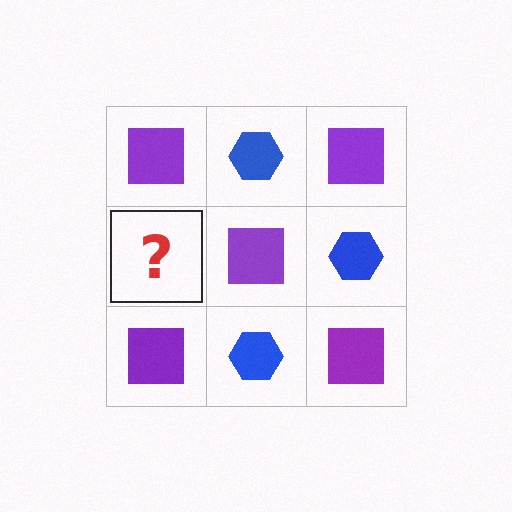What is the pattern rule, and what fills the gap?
The rule is that it alternates purple square and blue hexagon in a checkerboard pattern. The gap should be filled with a blue hexagon.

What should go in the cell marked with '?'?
The missing cell should contain a blue hexagon.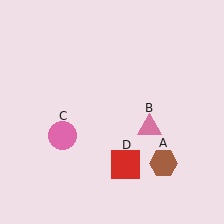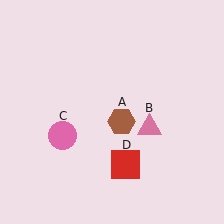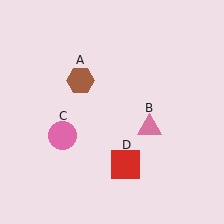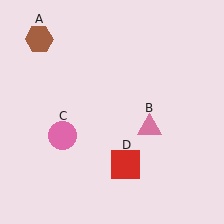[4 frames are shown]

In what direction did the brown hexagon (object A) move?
The brown hexagon (object A) moved up and to the left.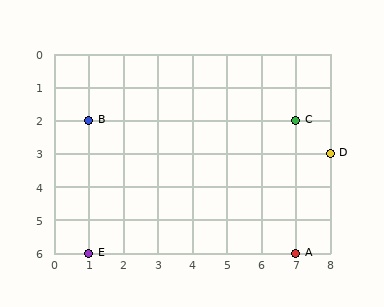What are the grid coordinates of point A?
Point A is at grid coordinates (7, 6).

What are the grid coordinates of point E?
Point E is at grid coordinates (1, 6).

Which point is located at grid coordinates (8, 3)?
Point D is at (8, 3).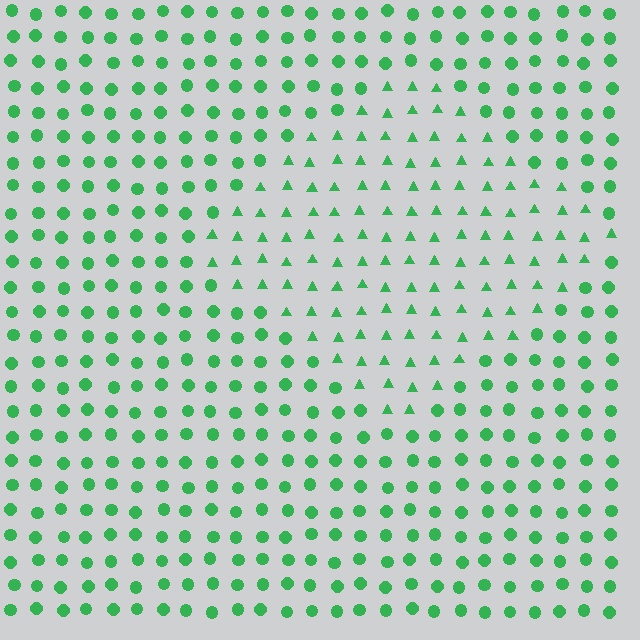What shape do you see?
I see a diamond.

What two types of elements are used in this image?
The image uses triangles inside the diamond region and circles outside it.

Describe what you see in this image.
The image is filled with small green elements arranged in a uniform grid. A diamond-shaped region contains triangles, while the surrounding area contains circles. The boundary is defined purely by the change in element shape.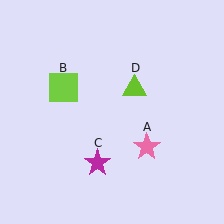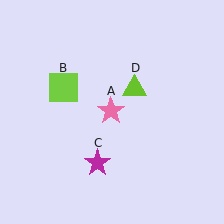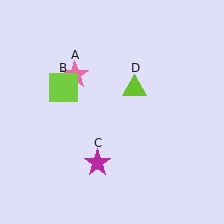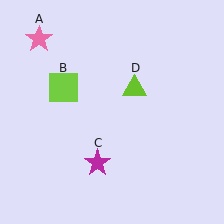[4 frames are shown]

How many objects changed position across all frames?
1 object changed position: pink star (object A).